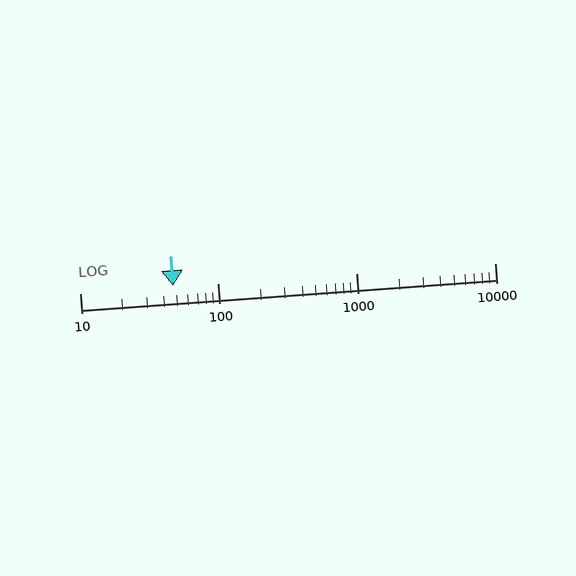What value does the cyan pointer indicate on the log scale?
The pointer indicates approximately 47.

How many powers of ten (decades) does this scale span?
The scale spans 3 decades, from 10 to 10000.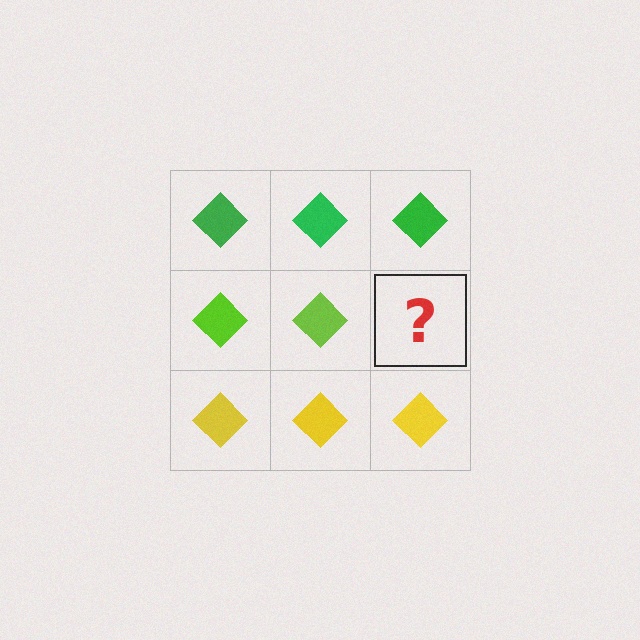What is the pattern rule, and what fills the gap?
The rule is that each row has a consistent color. The gap should be filled with a lime diamond.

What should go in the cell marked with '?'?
The missing cell should contain a lime diamond.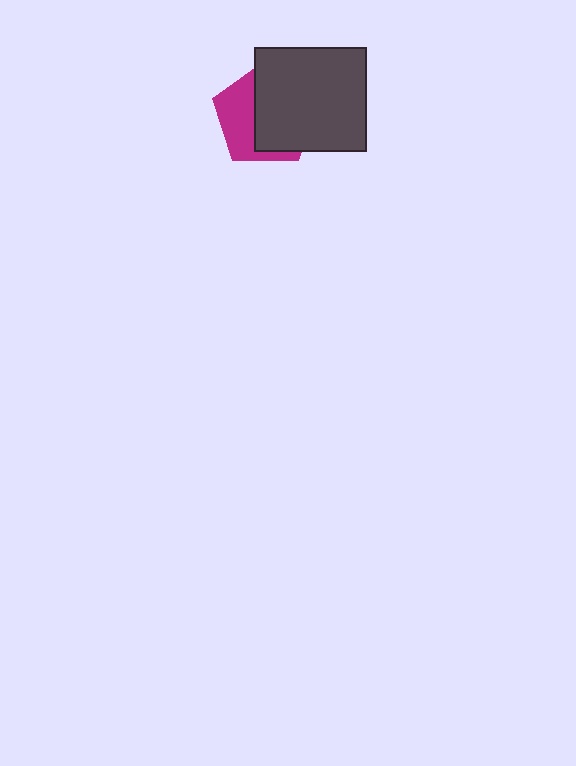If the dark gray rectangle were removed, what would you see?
You would see the complete magenta pentagon.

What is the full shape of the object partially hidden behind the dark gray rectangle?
The partially hidden object is a magenta pentagon.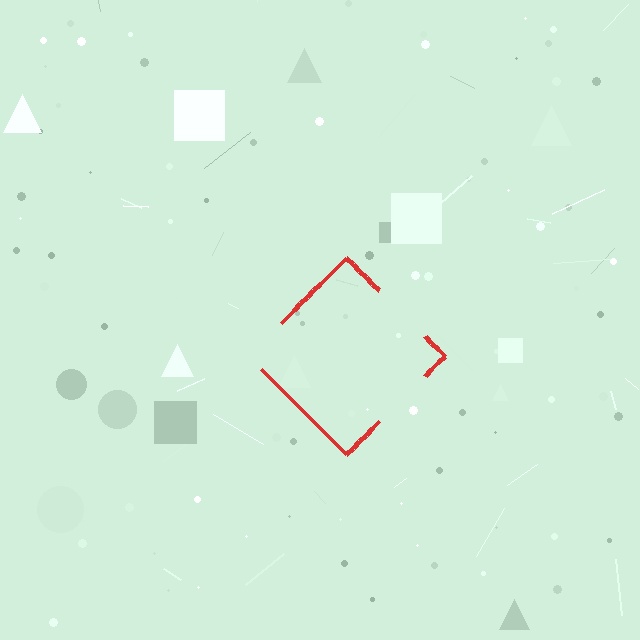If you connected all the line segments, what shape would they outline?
They would outline a diamond.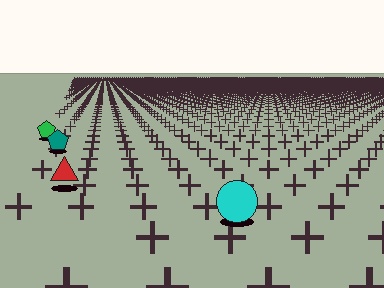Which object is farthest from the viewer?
The green pentagon is farthest from the viewer. It appears smaller and the ground texture around it is denser.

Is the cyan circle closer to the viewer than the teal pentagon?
Yes. The cyan circle is closer — you can tell from the texture gradient: the ground texture is coarser near it.